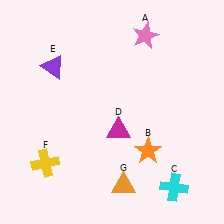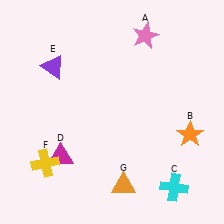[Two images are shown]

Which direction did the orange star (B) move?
The orange star (B) moved right.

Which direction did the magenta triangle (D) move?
The magenta triangle (D) moved left.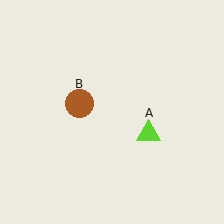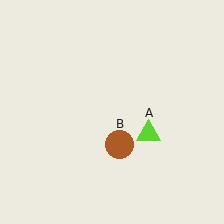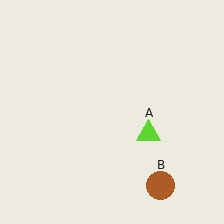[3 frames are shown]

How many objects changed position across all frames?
1 object changed position: brown circle (object B).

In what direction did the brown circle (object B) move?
The brown circle (object B) moved down and to the right.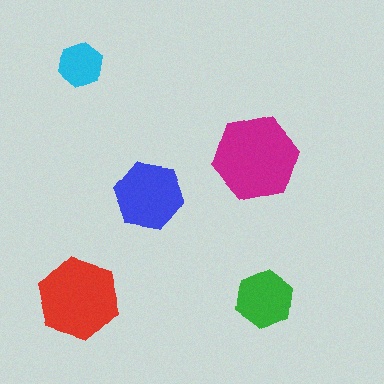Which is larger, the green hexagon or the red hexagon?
The red one.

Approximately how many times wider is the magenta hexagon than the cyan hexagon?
About 2 times wider.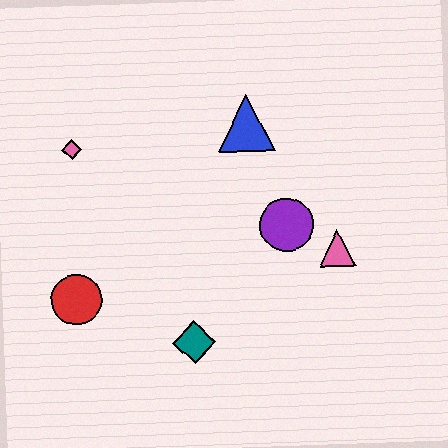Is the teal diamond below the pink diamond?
Yes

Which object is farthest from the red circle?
The pink triangle is farthest from the red circle.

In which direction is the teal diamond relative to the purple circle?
The teal diamond is below the purple circle.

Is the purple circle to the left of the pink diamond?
No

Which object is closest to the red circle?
The teal diamond is closest to the red circle.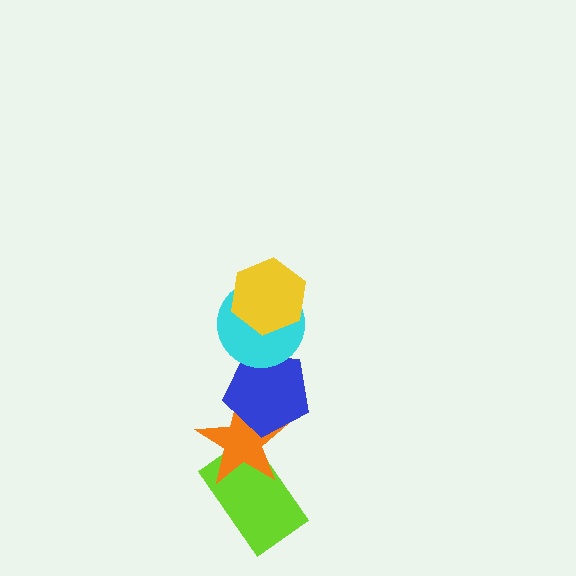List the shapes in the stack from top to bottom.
From top to bottom: the yellow hexagon, the cyan circle, the blue pentagon, the orange star, the lime rectangle.